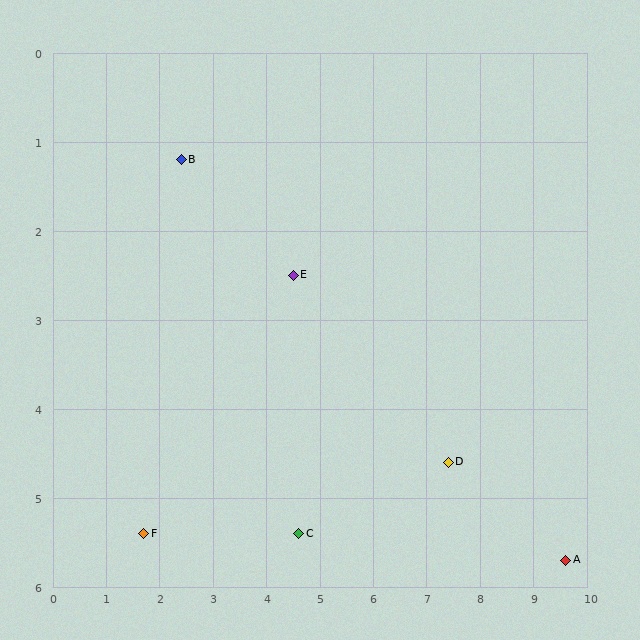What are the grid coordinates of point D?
Point D is at approximately (7.4, 4.6).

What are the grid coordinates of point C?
Point C is at approximately (4.6, 5.4).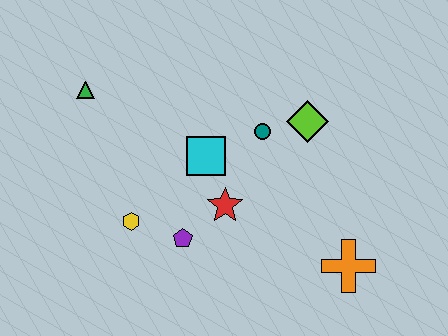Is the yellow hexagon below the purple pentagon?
No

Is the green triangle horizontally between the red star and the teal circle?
No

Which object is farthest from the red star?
The green triangle is farthest from the red star.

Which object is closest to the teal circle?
The lime diamond is closest to the teal circle.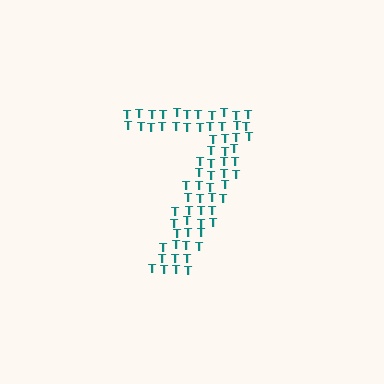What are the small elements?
The small elements are letter T's.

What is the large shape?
The large shape is the digit 7.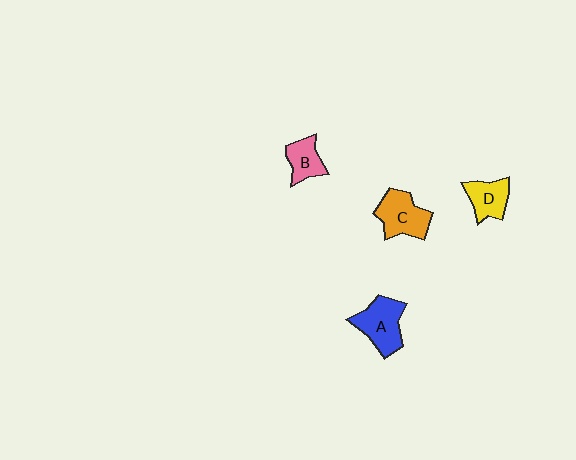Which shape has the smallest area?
Shape B (pink).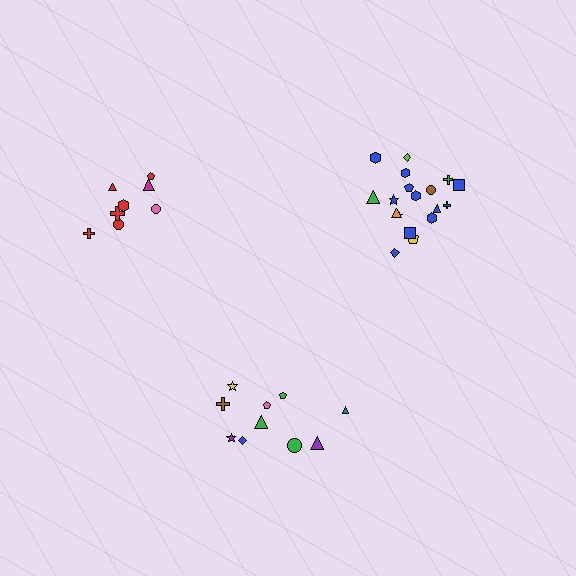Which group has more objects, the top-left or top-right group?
The top-right group.